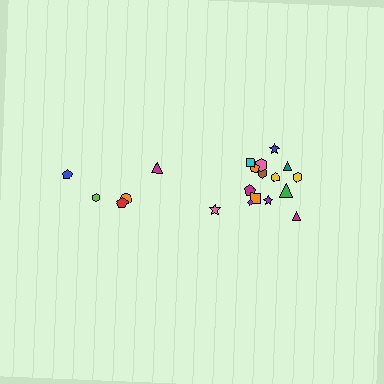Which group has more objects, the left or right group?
The right group.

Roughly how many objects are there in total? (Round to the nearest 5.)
Roughly 20 objects in total.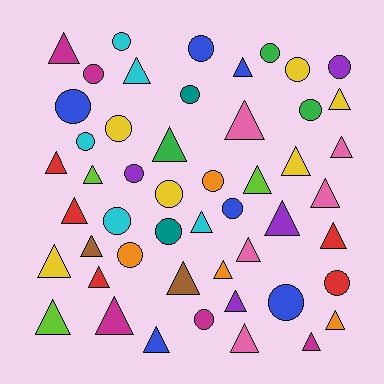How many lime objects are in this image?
There are 3 lime objects.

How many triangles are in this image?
There are 29 triangles.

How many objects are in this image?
There are 50 objects.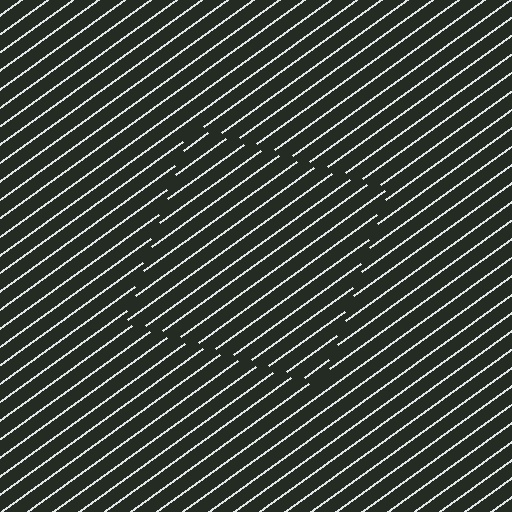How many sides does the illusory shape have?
4 sides — the line-ends trace a square.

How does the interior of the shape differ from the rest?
The interior of the shape contains the same grating, shifted by half a period — the contour is defined by the phase discontinuity where line-ends from the inner and outer gratings abut.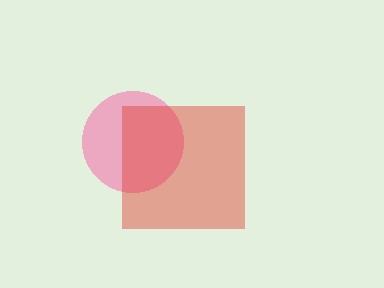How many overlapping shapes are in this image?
There are 2 overlapping shapes in the image.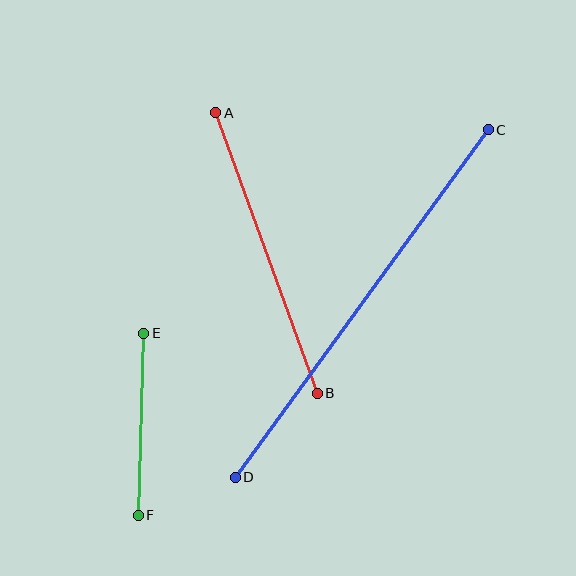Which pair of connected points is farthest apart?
Points C and D are farthest apart.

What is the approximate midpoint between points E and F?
The midpoint is at approximately (141, 424) pixels.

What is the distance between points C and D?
The distance is approximately 430 pixels.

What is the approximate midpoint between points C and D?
The midpoint is at approximately (362, 304) pixels.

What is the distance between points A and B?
The distance is approximately 298 pixels.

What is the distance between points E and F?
The distance is approximately 182 pixels.